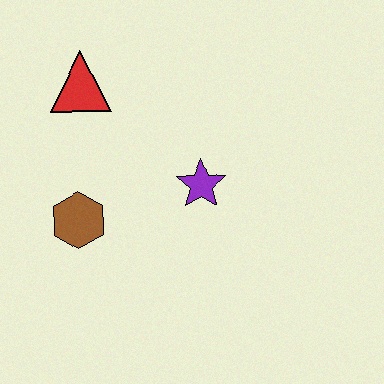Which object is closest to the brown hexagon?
The purple star is closest to the brown hexagon.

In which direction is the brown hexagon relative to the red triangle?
The brown hexagon is below the red triangle.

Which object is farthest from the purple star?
The red triangle is farthest from the purple star.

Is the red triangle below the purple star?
No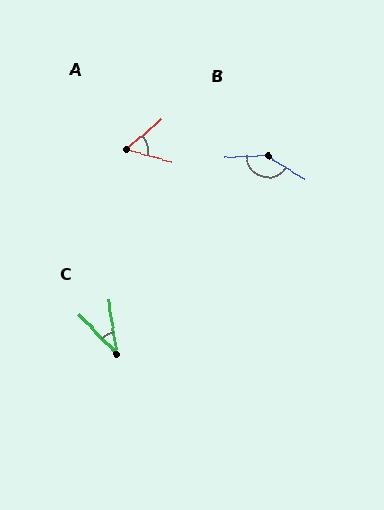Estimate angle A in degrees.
Approximately 55 degrees.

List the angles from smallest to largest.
C (35°), A (55°), B (145°).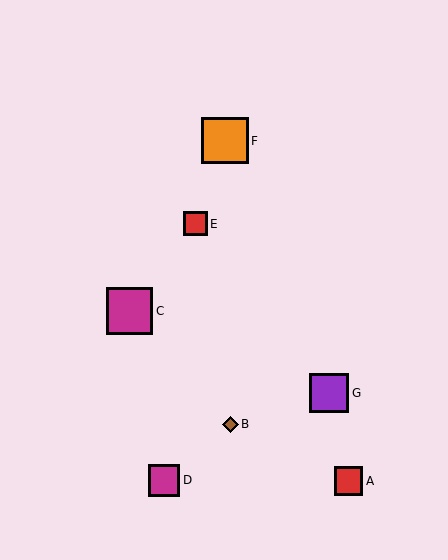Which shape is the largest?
The magenta square (labeled C) is the largest.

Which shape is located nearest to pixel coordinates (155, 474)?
The magenta square (labeled D) at (164, 481) is nearest to that location.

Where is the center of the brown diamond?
The center of the brown diamond is at (231, 424).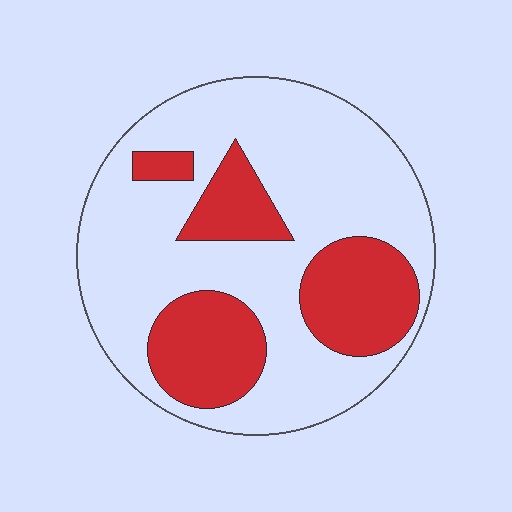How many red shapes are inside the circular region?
4.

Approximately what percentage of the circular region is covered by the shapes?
Approximately 30%.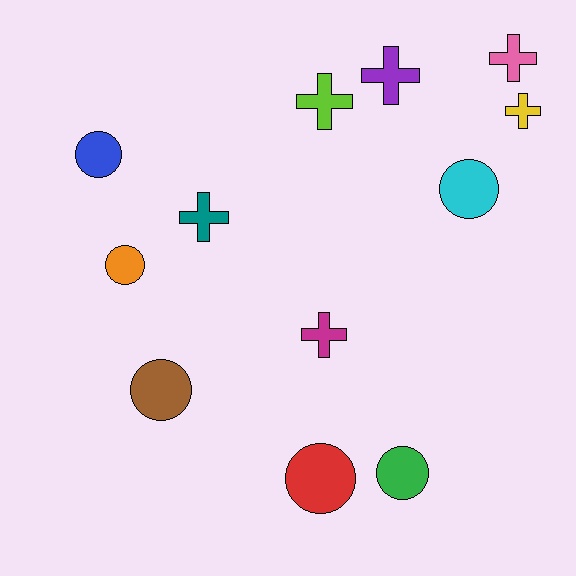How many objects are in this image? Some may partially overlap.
There are 12 objects.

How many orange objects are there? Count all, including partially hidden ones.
There is 1 orange object.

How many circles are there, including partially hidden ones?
There are 6 circles.